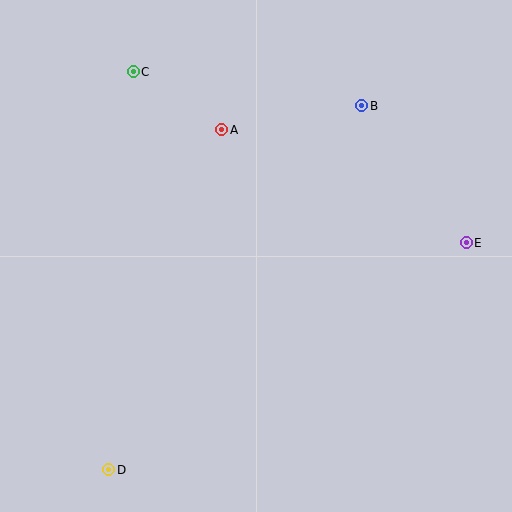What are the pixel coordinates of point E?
Point E is at (466, 243).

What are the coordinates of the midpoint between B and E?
The midpoint between B and E is at (414, 174).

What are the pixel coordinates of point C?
Point C is at (133, 72).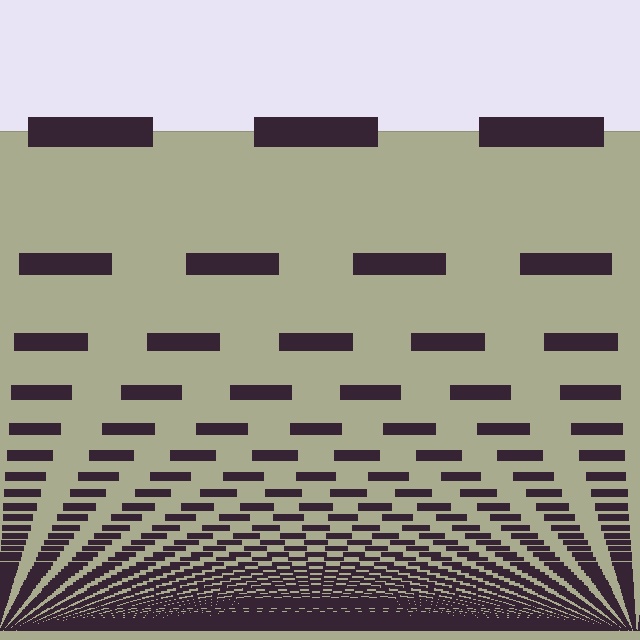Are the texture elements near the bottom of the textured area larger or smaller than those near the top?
Smaller. The gradient is inverted — elements near the bottom are smaller and denser.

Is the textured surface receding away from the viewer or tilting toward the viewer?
The surface appears to tilt toward the viewer. Texture elements get larger and sparser toward the top.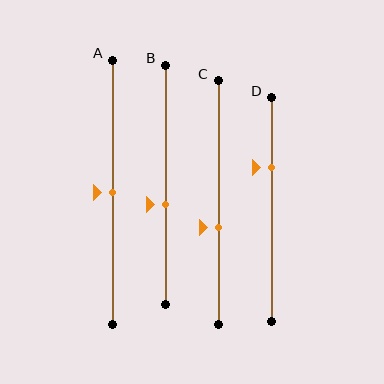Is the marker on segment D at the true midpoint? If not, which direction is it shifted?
No, the marker on segment D is shifted upward by about 19% of the segment length.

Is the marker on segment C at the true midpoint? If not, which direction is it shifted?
No, the marker on segment C is shifted downward by about 10% of the segment length.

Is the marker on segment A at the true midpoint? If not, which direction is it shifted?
Yes, the marker on segment A is at the true midpoint.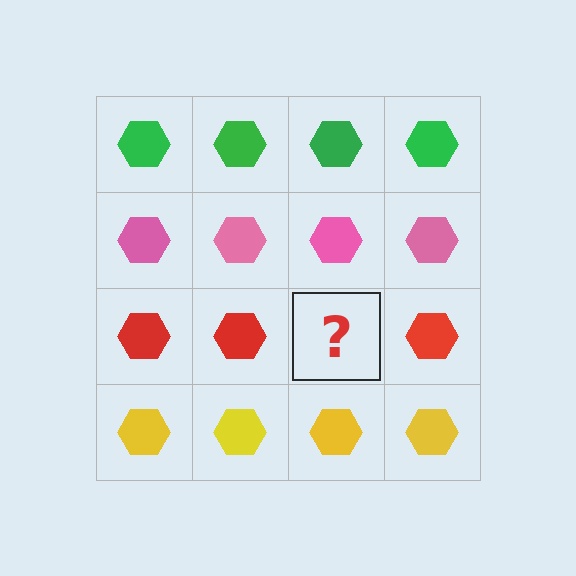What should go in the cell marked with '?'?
The missing cell should contain a red hexagon.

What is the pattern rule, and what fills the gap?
The rule is that each row has a consistent color. The gap should be filled with a red hexagon.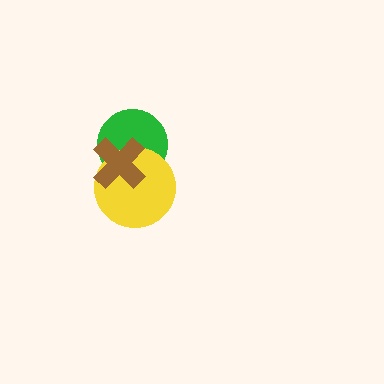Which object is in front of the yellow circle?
The brown cross is in front of the yellow circle.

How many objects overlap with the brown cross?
2 objects overlap with the brown cross.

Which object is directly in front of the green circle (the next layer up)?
The yellow circle is directly in front of the green circle.